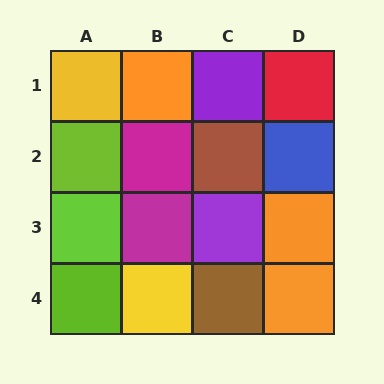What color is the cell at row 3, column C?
Purple.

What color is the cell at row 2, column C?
Brown.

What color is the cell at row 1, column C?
Purple.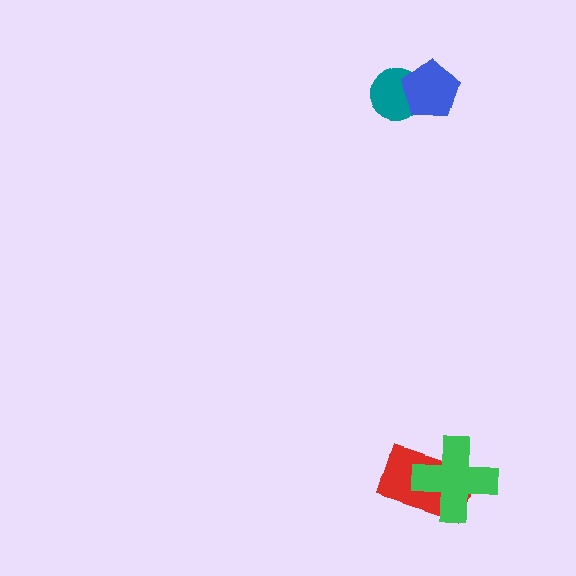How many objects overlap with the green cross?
1 object overlaps with the green cross.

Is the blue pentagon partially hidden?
No, no other shape covers it.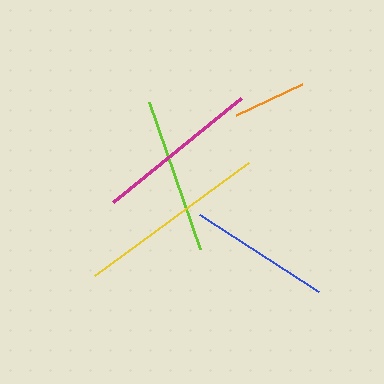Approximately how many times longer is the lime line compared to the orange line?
The lime line is approximately 2.1 times the length of the orange line.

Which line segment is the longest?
The yellow line is the longest at approximately 191 pixels.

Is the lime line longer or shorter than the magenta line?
The magenta line is longer than the lime line.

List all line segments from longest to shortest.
From longest to shortest: yellow, magenta, lime, blue, orange.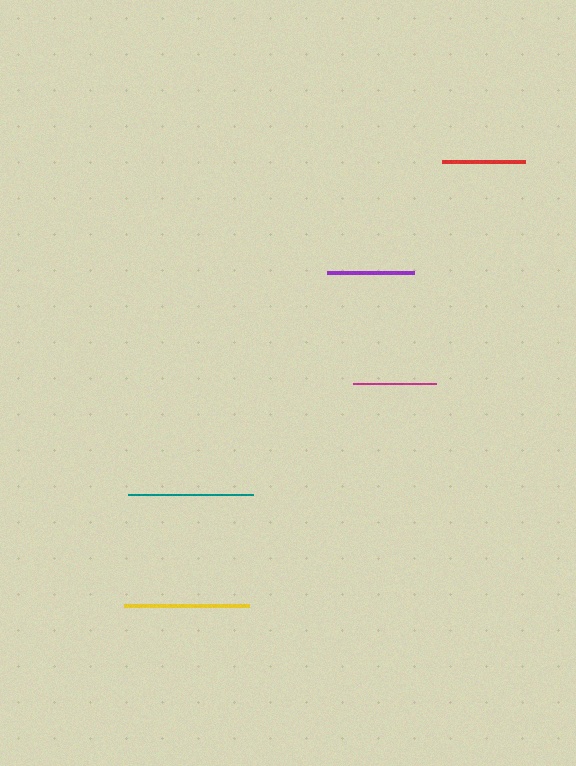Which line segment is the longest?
The yellow line is the longest at approximately 126 pixels.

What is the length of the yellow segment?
The yellow segment is approximately 126 pixels long.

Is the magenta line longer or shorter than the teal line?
The teal line is longer than the magenta line.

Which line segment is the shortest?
The magenta line is the shortest at approximately 83 pixels.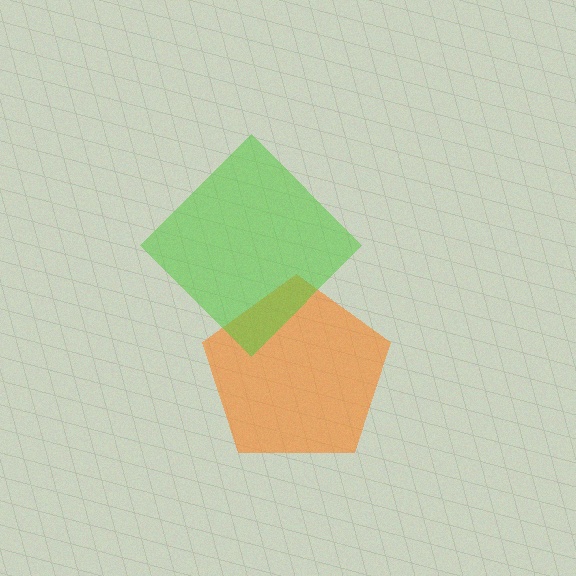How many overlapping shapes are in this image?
There are 2 overlapping shapes in the image.